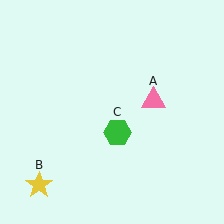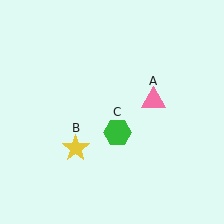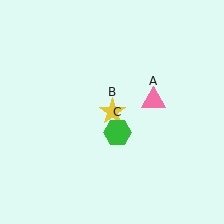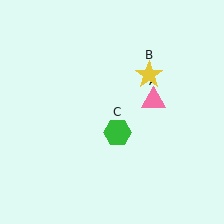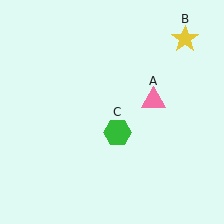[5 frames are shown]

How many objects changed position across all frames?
1 object changed position: yellow star (object B).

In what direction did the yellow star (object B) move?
The yellow star (object B) moved up and to the right.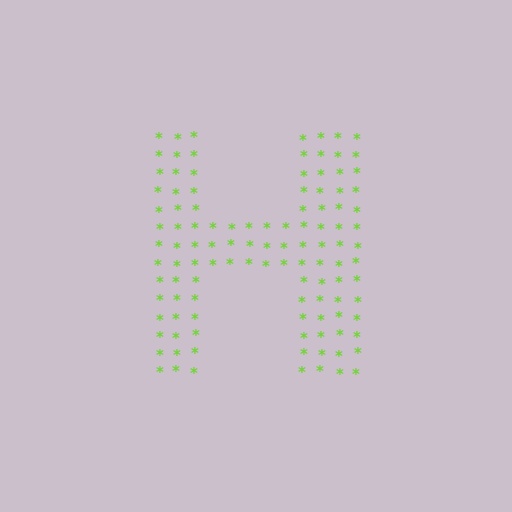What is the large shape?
The large shape is the letter H.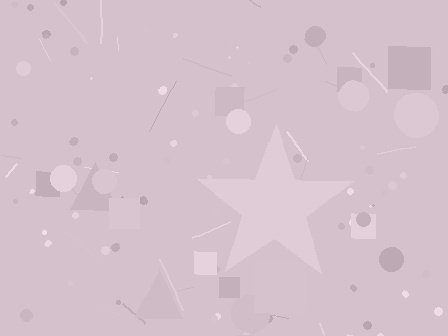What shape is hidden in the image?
A star is hidden in the image.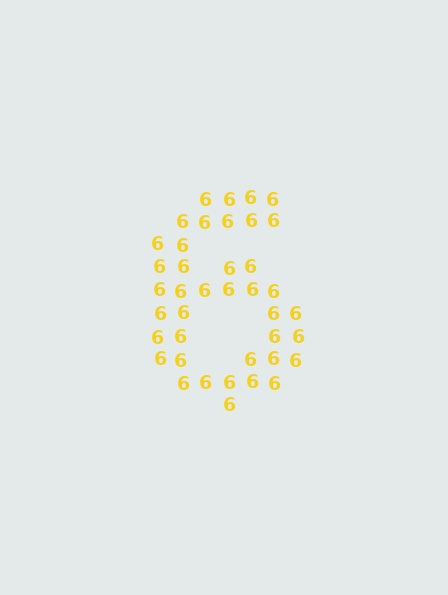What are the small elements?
The small elements are digit 6's.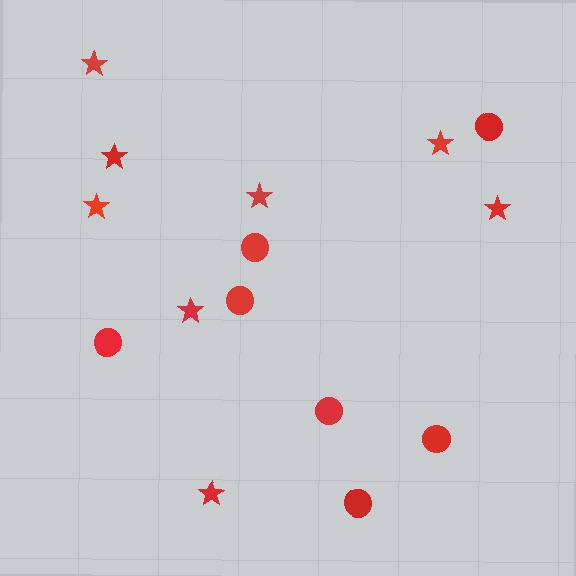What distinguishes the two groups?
There are 2 groups: one group of circles (7) and one group of stars (8).